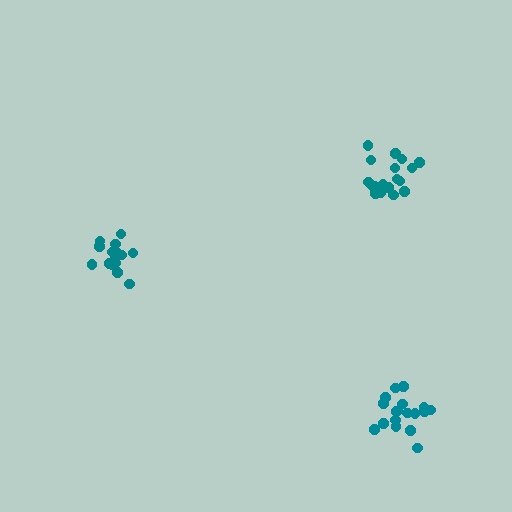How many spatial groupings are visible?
There are 3 spatial groupings.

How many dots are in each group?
Group 1: 18 dots, Group 2: 16 dots, Group 3: 18 dots (52 total).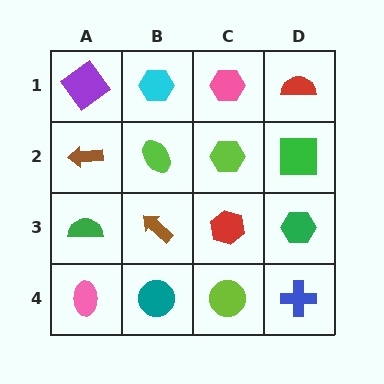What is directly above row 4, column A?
A green semicircle.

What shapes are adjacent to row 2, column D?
A red semicircle (row 1, column D), a green hexagon (row 3, column D), a lime hexagon (row 2, column C).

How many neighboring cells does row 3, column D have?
3.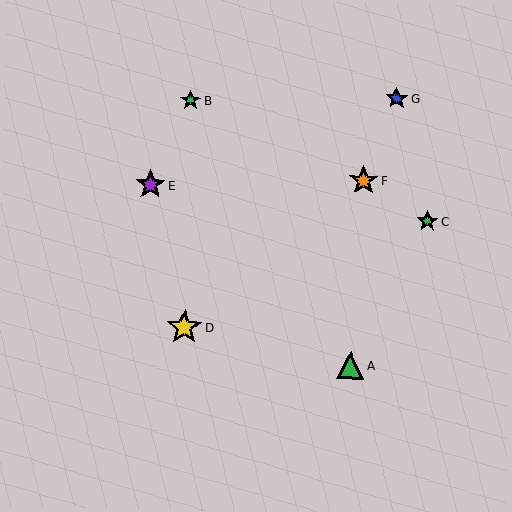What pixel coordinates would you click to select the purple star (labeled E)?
Click at (150, 185) to select the purple star E.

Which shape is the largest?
The yellow star (labeled D) is the largest.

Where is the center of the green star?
The center of the green star is at (190, 101).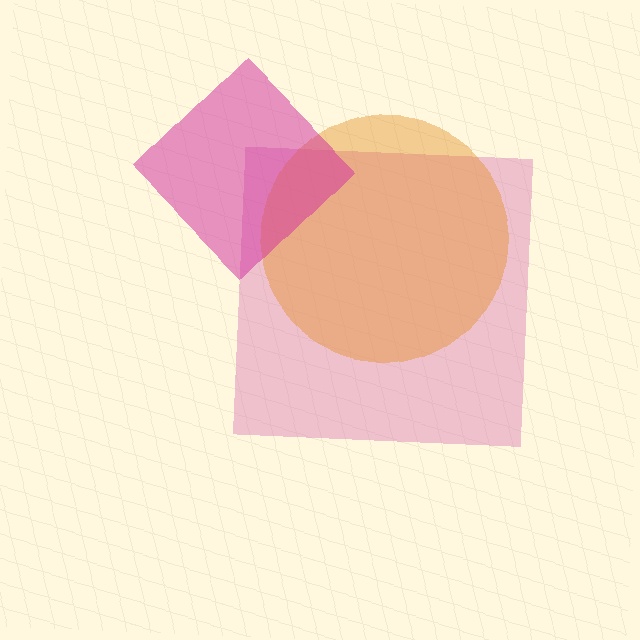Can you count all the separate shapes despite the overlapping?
Yes, there are 3 separate shapes.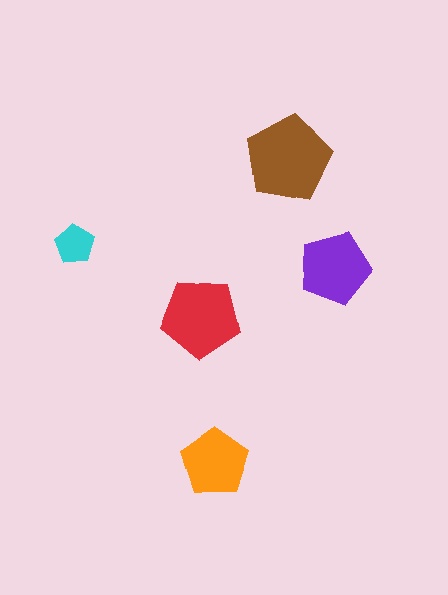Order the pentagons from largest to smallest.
the brown one, the red one, the purple one, the orange one, the cyan one.